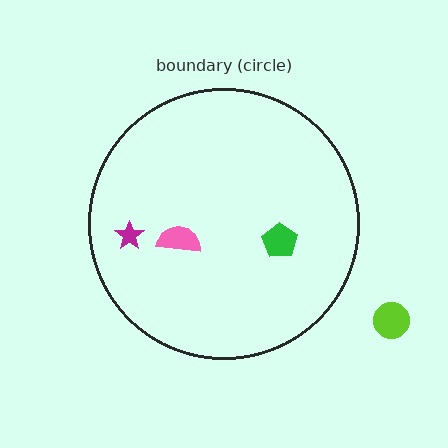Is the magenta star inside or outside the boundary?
Inside.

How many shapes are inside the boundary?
3 inside, 1 outside.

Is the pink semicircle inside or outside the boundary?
Inside.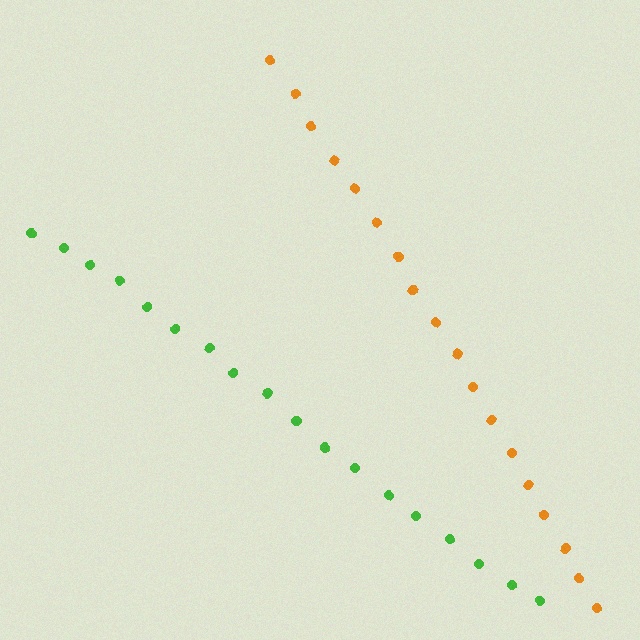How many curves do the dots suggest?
There are 2 distinct paths.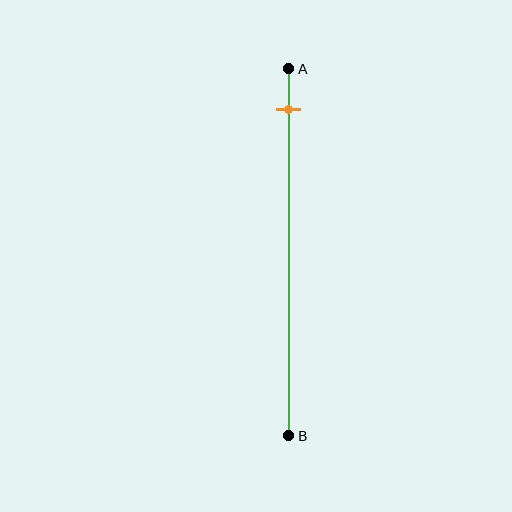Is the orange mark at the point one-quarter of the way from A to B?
No, the mark is at about 10% from A, not at the 25% one-quarter point.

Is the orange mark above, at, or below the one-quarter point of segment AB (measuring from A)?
The orange mark is above the one-quarter point of segment AB.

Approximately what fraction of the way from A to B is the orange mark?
The orange mark is approximately 10% of the way from A to B.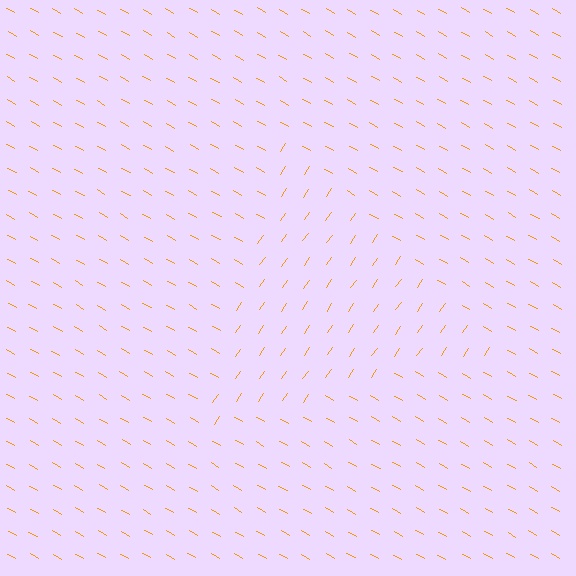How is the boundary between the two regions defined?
The boundary is defined purely by a change in line orientation (approximately 85 degrees difference). All lines are the same color and thickness.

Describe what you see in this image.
The image is filled with small orange line segments. A triangle region in the image has lines oriented differently from the surrounding lines, creating a visible texture boundary.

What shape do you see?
I see a triangle.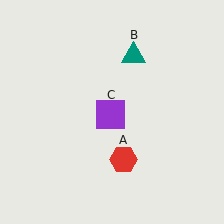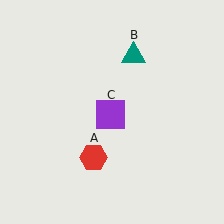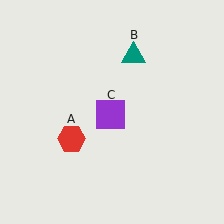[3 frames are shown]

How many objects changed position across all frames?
1 object changed position: red hexagon (object A).